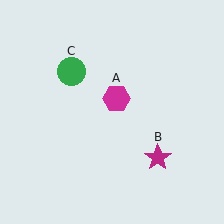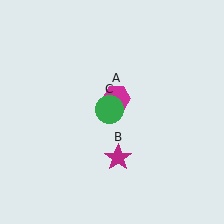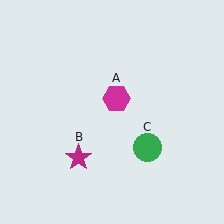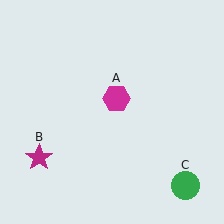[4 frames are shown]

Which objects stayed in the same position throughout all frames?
Magenta hexagon (object A) remained stationary.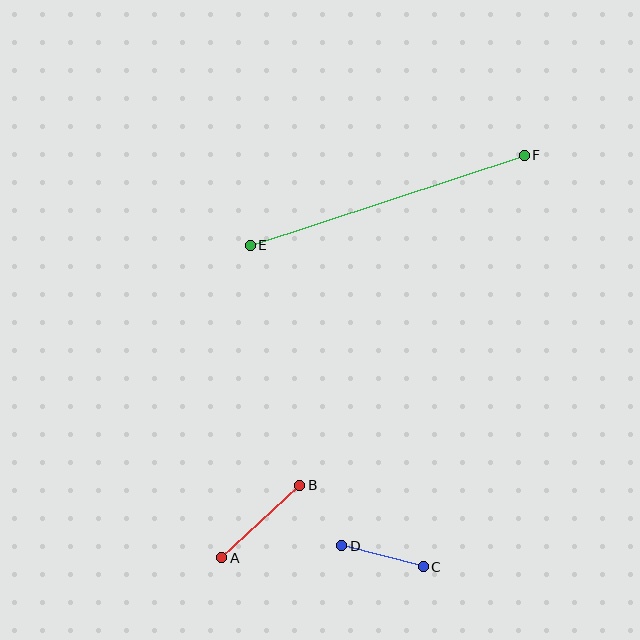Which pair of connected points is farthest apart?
Points E and F are farthest apart.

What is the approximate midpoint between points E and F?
The midpoint is at approximately (387, 200) pixels.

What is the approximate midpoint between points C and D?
The midpoint is at approximately (382, 556) pixels.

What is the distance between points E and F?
The distance is approximately 289 pixels.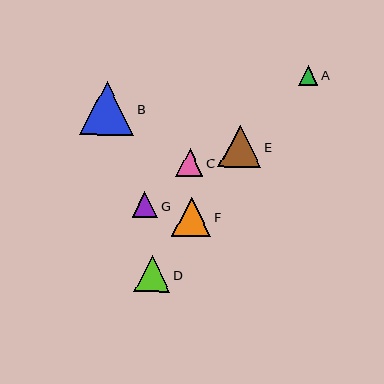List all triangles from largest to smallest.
From largest to smallest: B, E, F, D, C, G, A.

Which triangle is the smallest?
Triangle A is the smallest with a size of approximately 20 pixels.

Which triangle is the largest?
Triangle B is the largest with a size of approximately 54 pixels.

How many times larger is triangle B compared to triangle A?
Triangle B is approximately 2.7 times the size of triangle A.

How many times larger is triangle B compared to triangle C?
Triangle B is approximately 2.0 times the size of triangle C.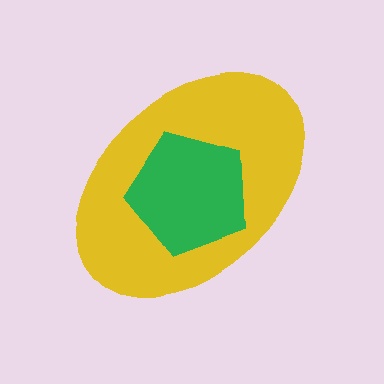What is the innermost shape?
The green pentagon.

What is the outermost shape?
The yellow ellipse.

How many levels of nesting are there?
2.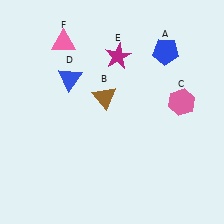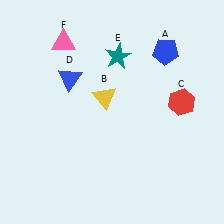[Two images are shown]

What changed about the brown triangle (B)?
In Image 1, B is brown. In Image 2, it changed to yellow.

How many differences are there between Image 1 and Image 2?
There are 3 differences between the two images.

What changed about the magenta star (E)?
In Image 1, E is magenta. In Image 2, it changed to teal.